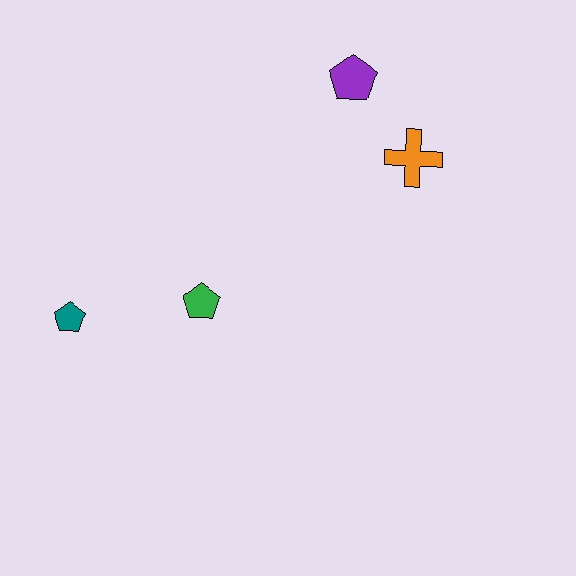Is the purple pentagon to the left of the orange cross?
Yes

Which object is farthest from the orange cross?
The teal pentagon is farthest from the orange cross.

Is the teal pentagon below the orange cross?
Yes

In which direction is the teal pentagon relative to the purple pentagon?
The teal pentagon is to the left of the purple pentagon.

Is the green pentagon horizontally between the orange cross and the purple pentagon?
No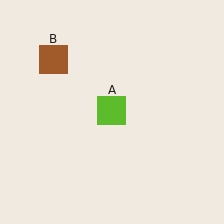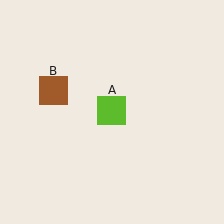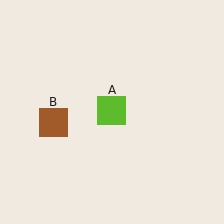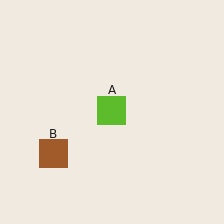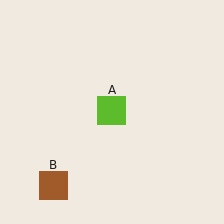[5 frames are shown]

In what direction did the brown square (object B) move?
The brown square (object B) moved down.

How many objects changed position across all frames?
1 object changed position: brown square (object B).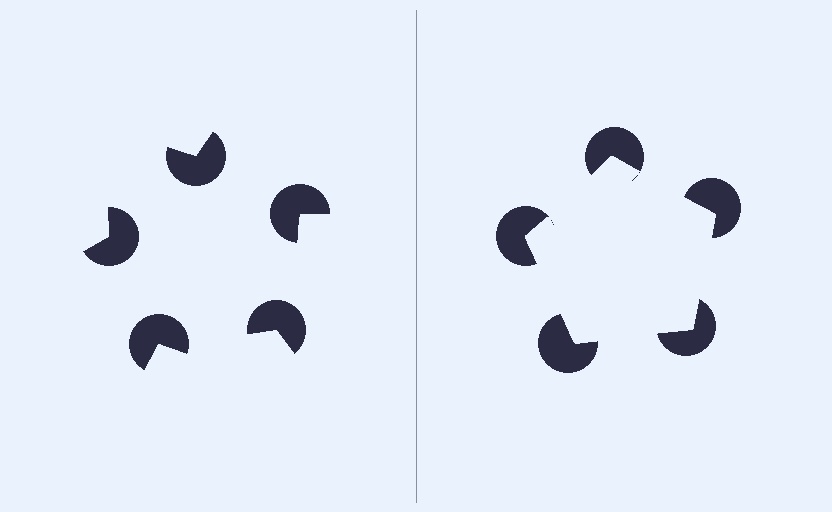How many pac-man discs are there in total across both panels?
10 — 5 on each side.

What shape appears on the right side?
An illusory pentagon.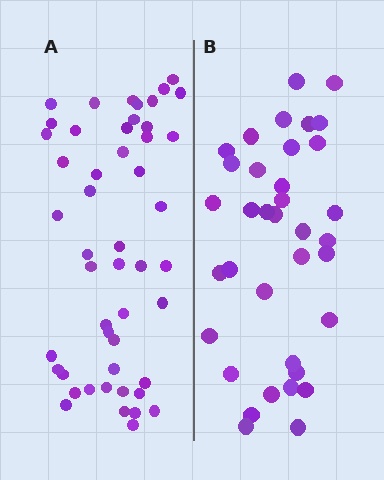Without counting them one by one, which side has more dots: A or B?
Region A (the left region) has more dots.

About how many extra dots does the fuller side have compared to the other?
Region A has approximately 15 more dots than region B.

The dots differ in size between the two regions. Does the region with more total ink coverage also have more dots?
No. Region B has more total ink coverage because its dots are larger, but region A actually contains more individual dots. Total area can be misleading — the number of items is what matters here.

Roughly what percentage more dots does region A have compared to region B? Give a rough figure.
About 35% more.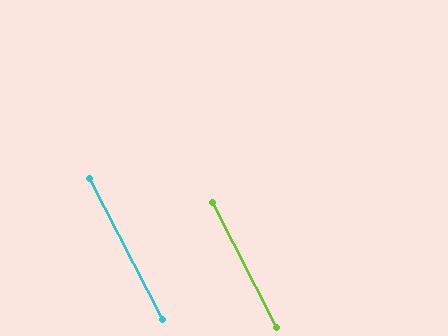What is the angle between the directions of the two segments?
Approximately 0 degrees.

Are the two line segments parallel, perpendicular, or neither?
Parallel — their directions differ by only 0.3°.